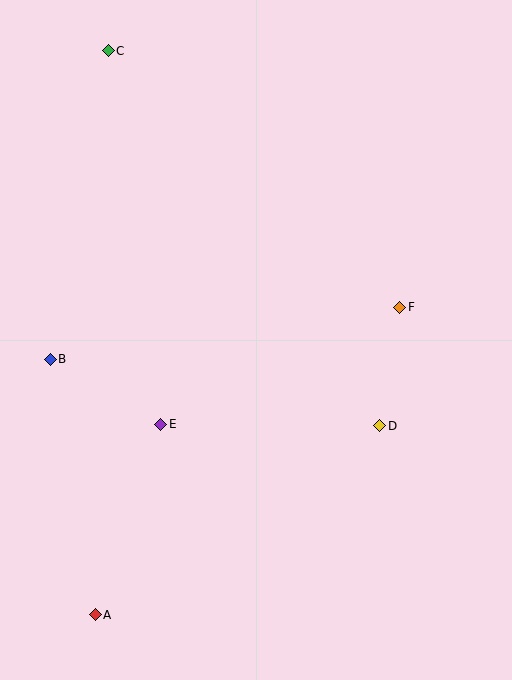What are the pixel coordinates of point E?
Point E is at (161, 424).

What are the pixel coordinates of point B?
Point B is at (50, 359).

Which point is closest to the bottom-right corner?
Point D is closest to the bottom-right corner.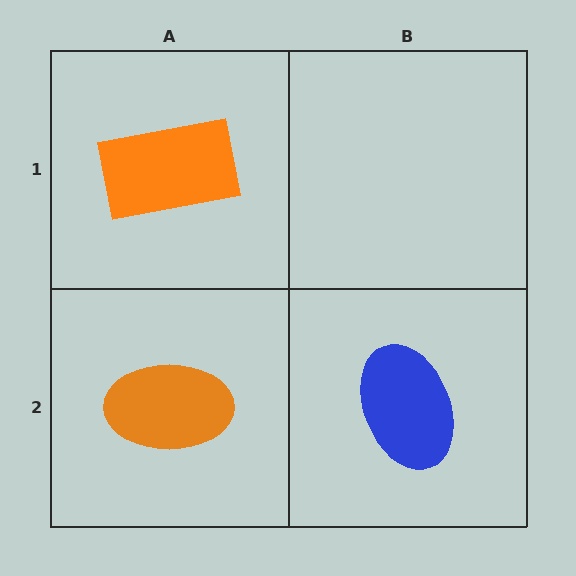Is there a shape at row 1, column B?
No, that cell is empty.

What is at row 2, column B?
A blue ellipse.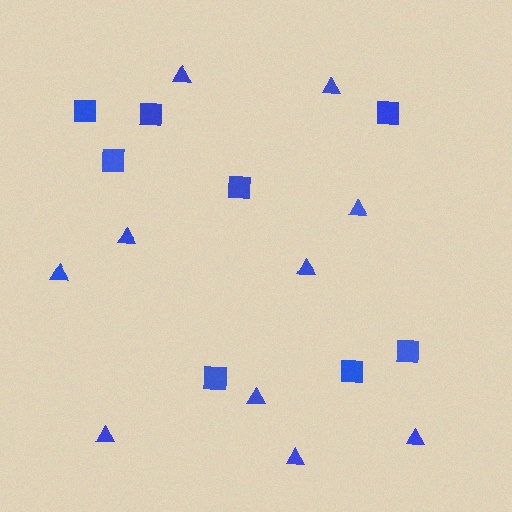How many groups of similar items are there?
There are 2 groups: one group of squares (8) and one group of triangles (10).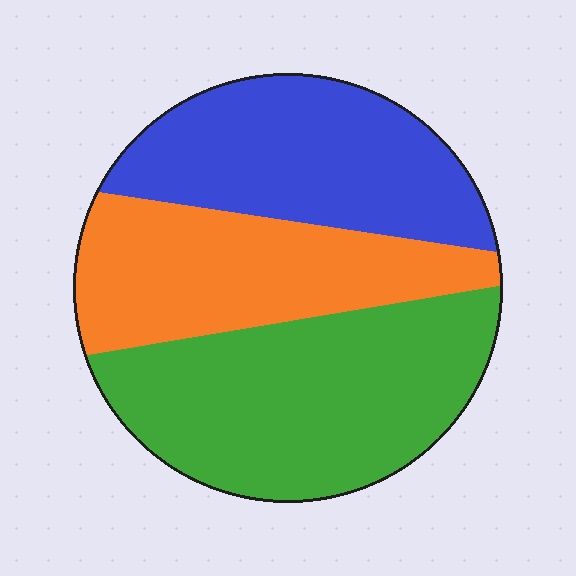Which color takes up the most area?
Green, at roughly 40%.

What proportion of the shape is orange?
Orange covers 29% of the shape.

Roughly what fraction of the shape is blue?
Blue takes up about one third (1/3) of the shape.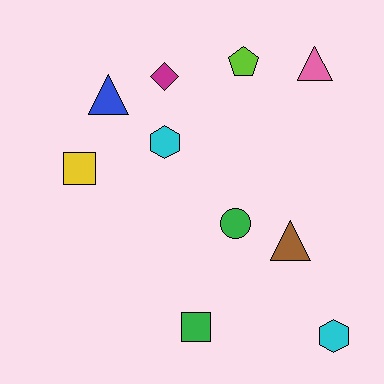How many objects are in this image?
There are 10 objects.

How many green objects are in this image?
There are 2 green objects.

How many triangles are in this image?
There are 3 triangles.